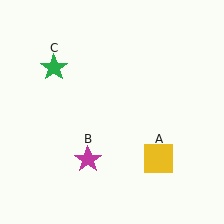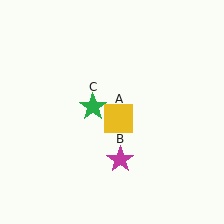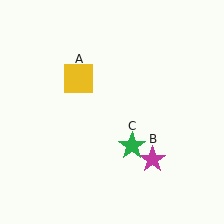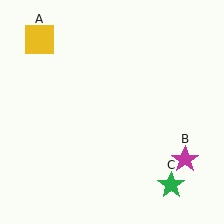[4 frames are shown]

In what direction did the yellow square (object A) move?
The yellow square (object A) moved up and to the left.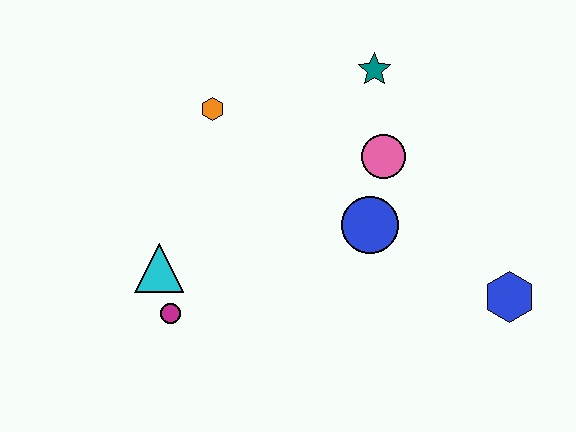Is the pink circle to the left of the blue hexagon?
Yes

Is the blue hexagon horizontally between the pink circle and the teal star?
No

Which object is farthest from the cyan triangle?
The blue hexagon is farthest from the cyan triangle.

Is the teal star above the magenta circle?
Yes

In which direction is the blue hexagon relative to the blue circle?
The blue hexagon is to the right of the blue circle.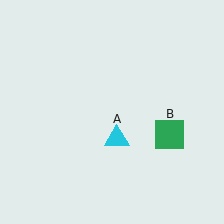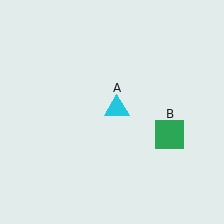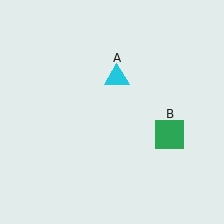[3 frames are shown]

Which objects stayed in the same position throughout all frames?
Green square (object B) remained stationary.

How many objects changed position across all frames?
1 object changed position: cyan triangle (object A).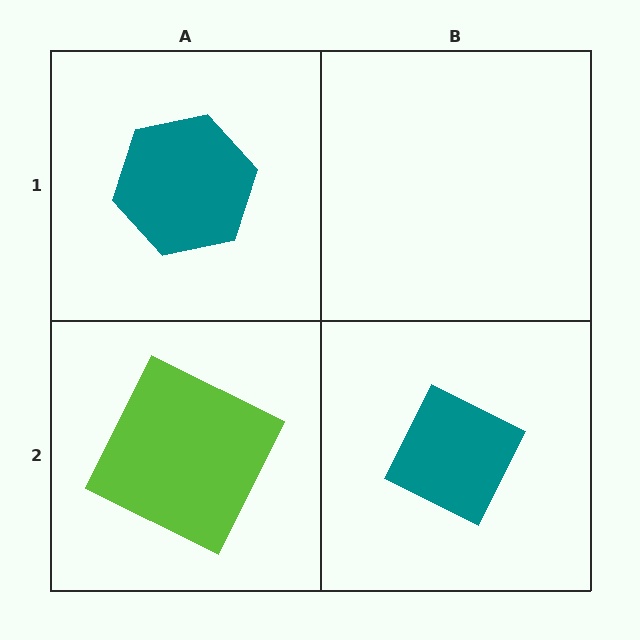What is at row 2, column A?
A lime square.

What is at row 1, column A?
A teal hexagon.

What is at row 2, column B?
A teal diamond.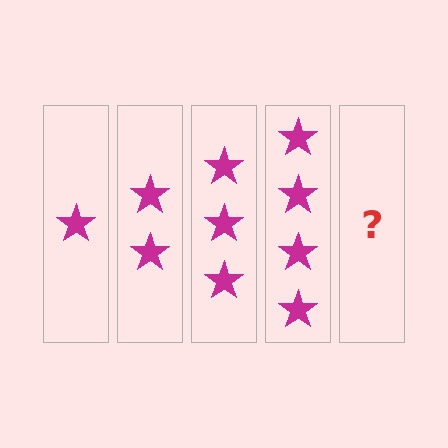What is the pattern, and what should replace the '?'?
The pattern is that each step adds one more star. The '?' should be 5 stars.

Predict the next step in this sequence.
The next step is 5 stars.